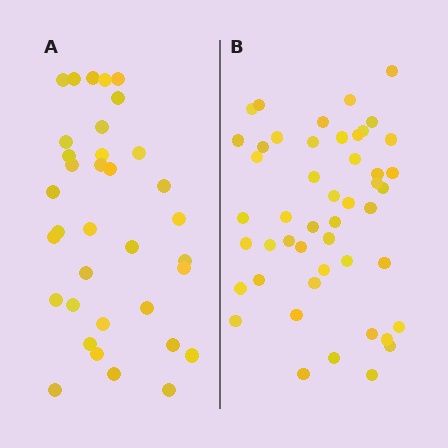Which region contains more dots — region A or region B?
Region B (the right region) has more dots.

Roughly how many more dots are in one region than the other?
Region B has approximately 15 more dots than region A.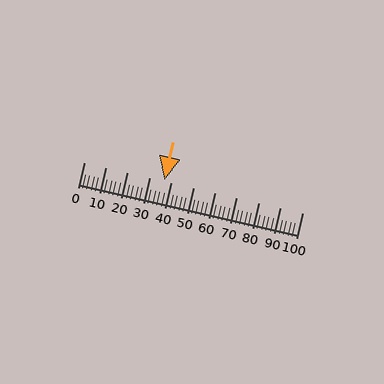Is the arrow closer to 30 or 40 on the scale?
The arrow is closer to 40.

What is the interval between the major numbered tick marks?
The major tick marks are spaced 10 units apart.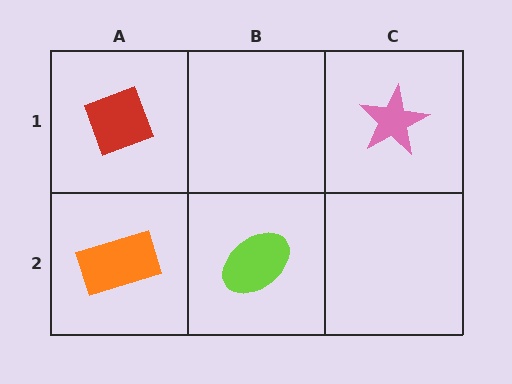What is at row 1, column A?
A red diamond.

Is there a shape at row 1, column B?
No, that cell is empty.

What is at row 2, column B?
A lime ellipse.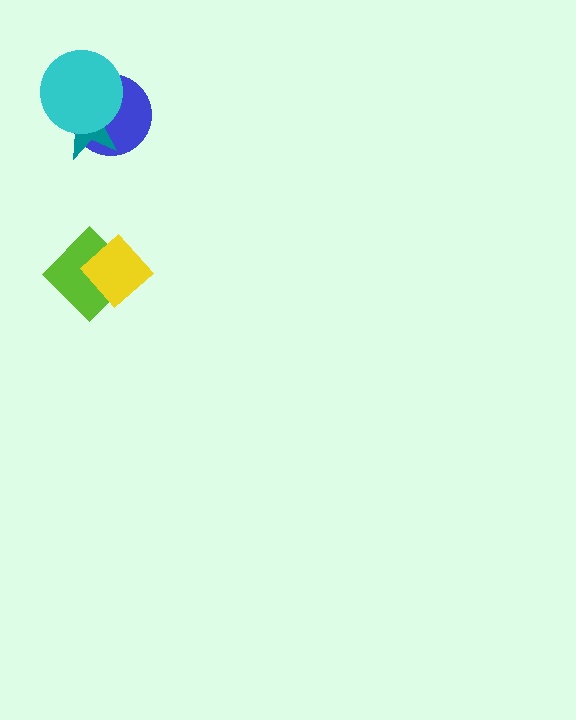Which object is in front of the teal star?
The cyan circle is in front of the teal star.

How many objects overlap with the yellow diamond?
1 object overlaps with the yellow diamond.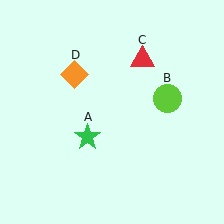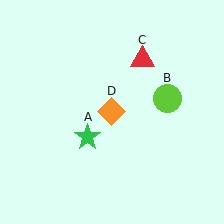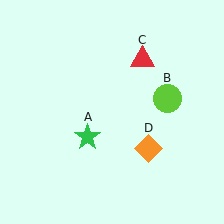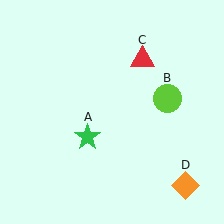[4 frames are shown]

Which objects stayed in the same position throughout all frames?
Green star (object A) and lime circle (object B) and red triangle (object C) remained stationary.